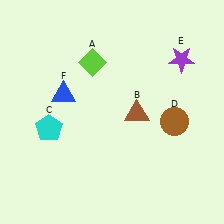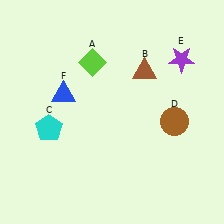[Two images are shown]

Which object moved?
The brown triangle (B) moved up.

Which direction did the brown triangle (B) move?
The brown triangle (B) moved up.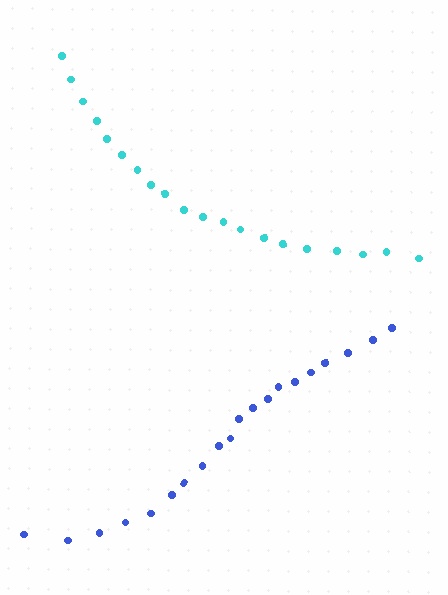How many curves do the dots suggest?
There are 2 distinct paths.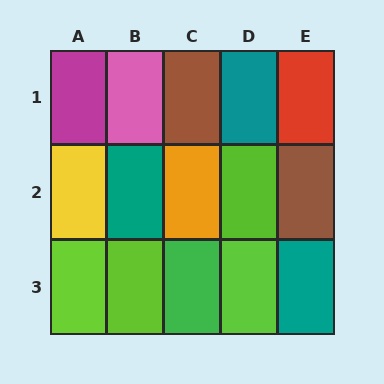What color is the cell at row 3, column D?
Lime.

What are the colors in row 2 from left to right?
Yellow, teal, orange, lime, brown.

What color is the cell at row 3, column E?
Teal.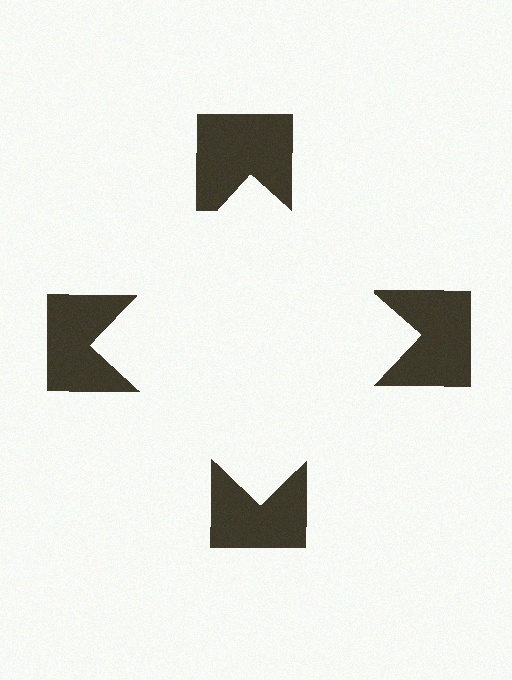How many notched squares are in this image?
There are 4 — one at each vertex of the illusory square.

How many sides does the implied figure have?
4 sides.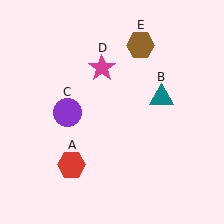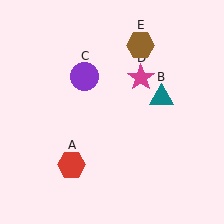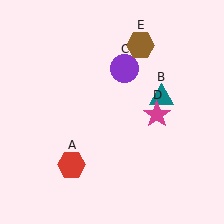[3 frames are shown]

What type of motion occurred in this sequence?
The purple circle (object C), magenta star (object D) rotated clockwise around the center of the scene.